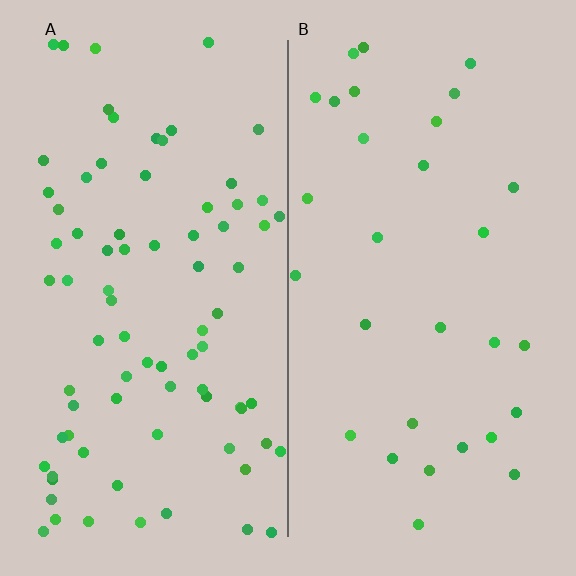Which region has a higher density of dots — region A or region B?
A (the left).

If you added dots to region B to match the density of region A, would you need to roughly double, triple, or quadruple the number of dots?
Approximately triple.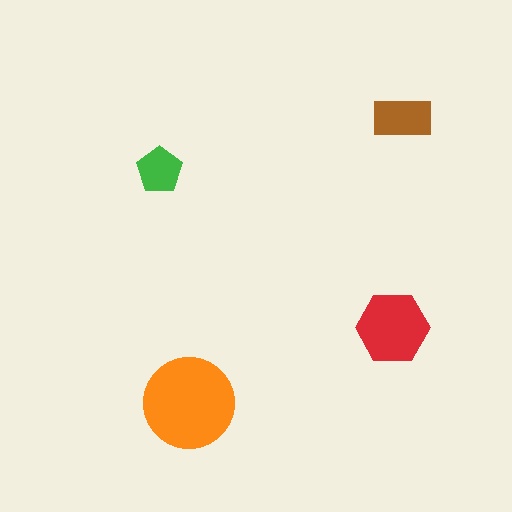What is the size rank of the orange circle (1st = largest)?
1st.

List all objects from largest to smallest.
The orange circle, the red hexagon, the brown rectangle, the green pentagon.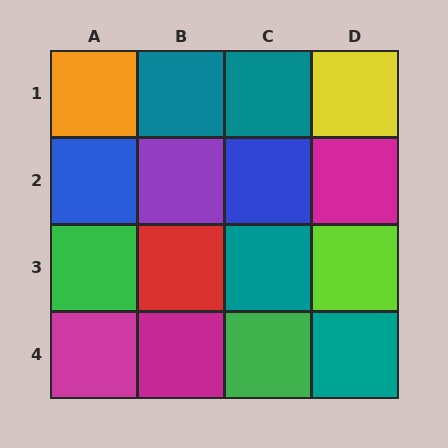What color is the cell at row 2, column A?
Blue.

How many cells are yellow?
1 cell is yellow.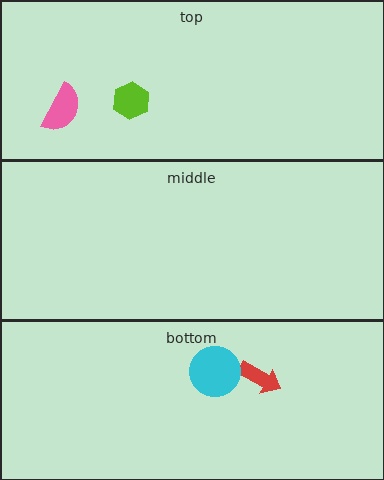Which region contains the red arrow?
The bottom region.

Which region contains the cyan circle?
The bottom region.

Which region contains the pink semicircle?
The top region.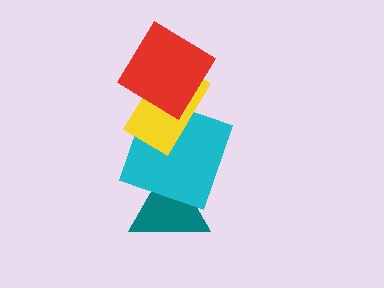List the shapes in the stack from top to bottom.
From top to bottom: the red diamond, the yellow rectangle, the cyan square, the teal triangle.